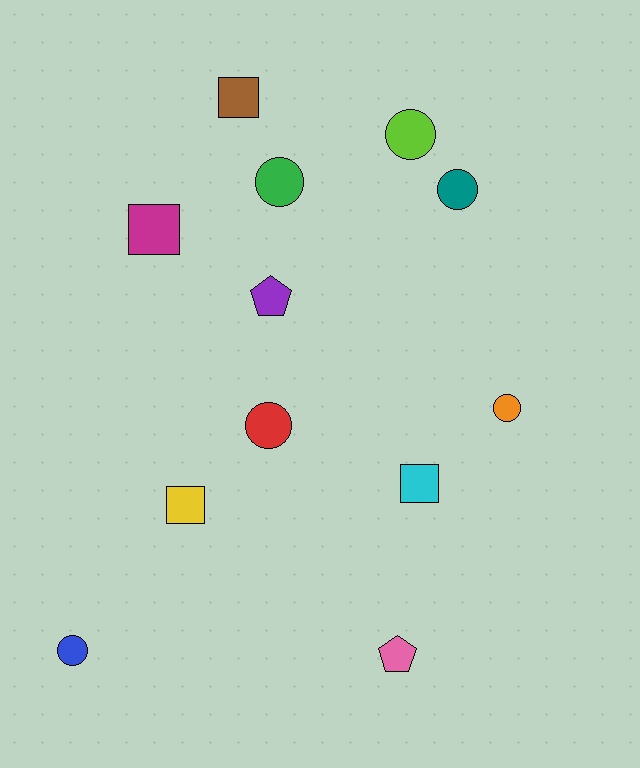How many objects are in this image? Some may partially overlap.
There are 12 objects.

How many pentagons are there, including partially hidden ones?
There are 2 pentagons.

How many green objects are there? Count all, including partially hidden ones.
There is 1 green object.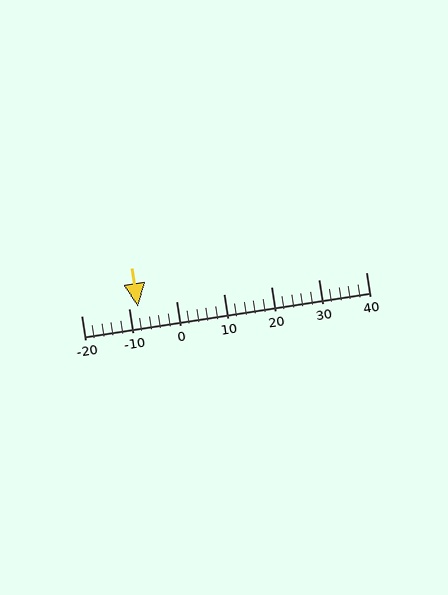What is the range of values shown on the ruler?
The ruler shows values from -20 to 40.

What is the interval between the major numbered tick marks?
The major tick marks are spaced 10 units apart.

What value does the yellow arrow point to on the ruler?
The yellow arrow points to approximately -8.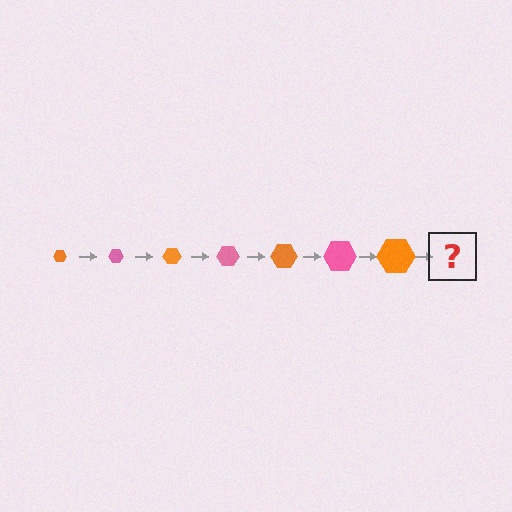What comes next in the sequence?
The next element should be a pink hexagon, larger than the previous one.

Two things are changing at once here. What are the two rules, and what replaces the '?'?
The two rules are that the hexagon grows larger each step and the color cycles through orange and pink. The '?' should be a pink hexagon, larger than the previous one.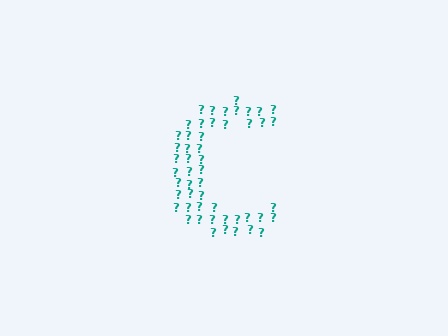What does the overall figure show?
The overall figure shows the letter C.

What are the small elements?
The small elements are question marks.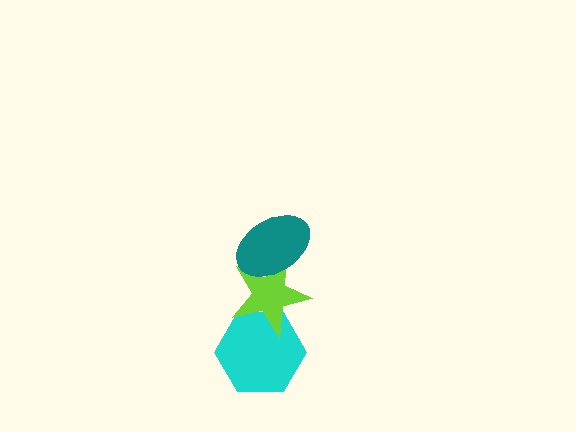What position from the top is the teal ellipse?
The teal ellipse is 1st from the top.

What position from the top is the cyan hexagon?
The cyan hexagon is 3rd from the top.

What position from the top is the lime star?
The lime star is 2nd from the top.